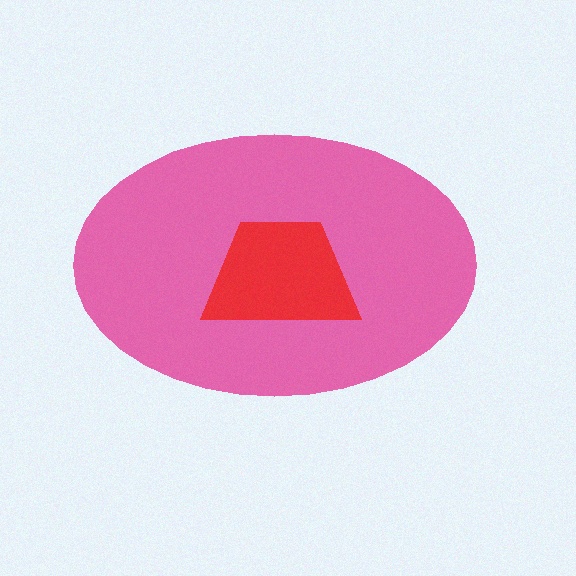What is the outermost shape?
The pink ellipse.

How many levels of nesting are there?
2.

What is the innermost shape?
The red trapezoid.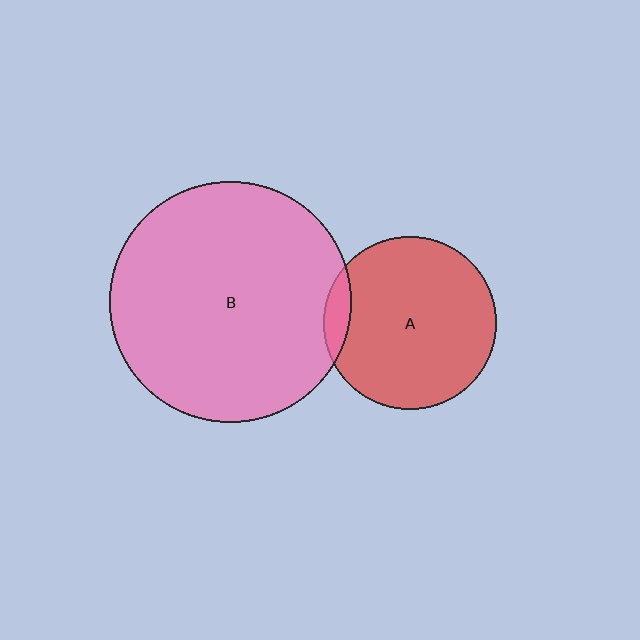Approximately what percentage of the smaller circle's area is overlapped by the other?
Approximately 10%.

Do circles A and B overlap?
Yes.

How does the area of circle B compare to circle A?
Approximately 2.0 times.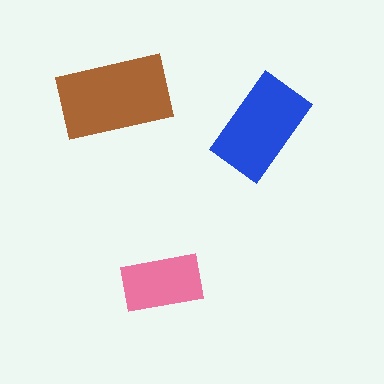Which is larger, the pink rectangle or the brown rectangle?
The brown one.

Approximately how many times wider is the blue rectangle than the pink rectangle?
About 1.5 times wider.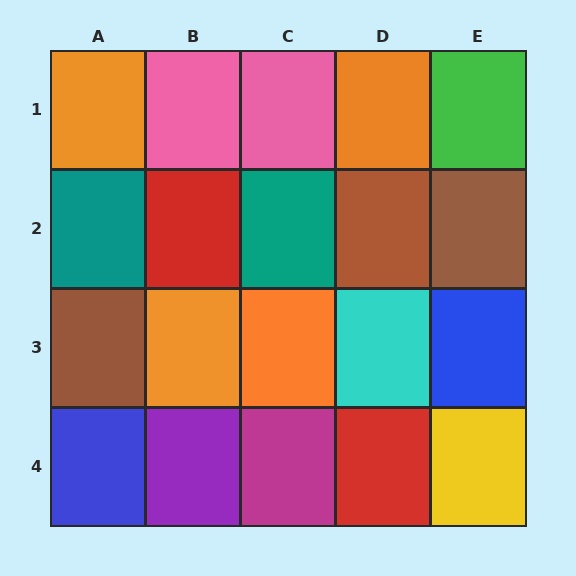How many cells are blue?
2 cells are blue.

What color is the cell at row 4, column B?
Purple.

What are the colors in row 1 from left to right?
Orange, pink, pink, orange, green.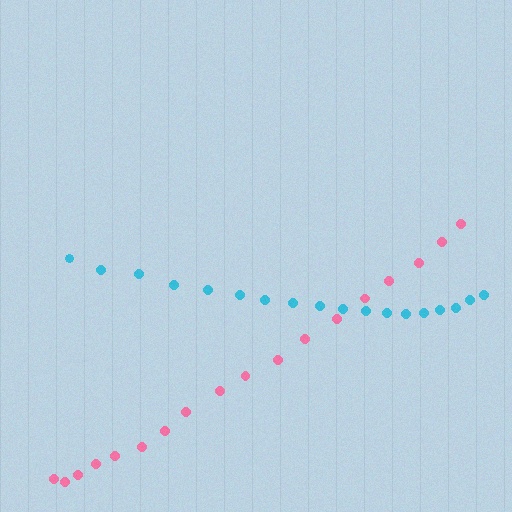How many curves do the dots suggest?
There are 2 distinct paths.